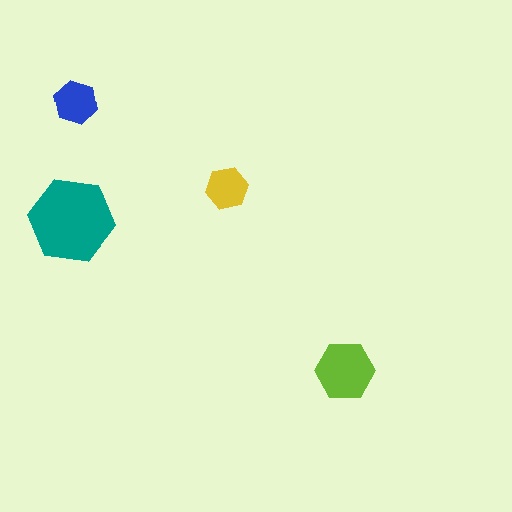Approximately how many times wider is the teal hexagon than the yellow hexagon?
About 2 times wider.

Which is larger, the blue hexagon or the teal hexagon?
The teal one.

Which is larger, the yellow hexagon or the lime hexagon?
The lime one.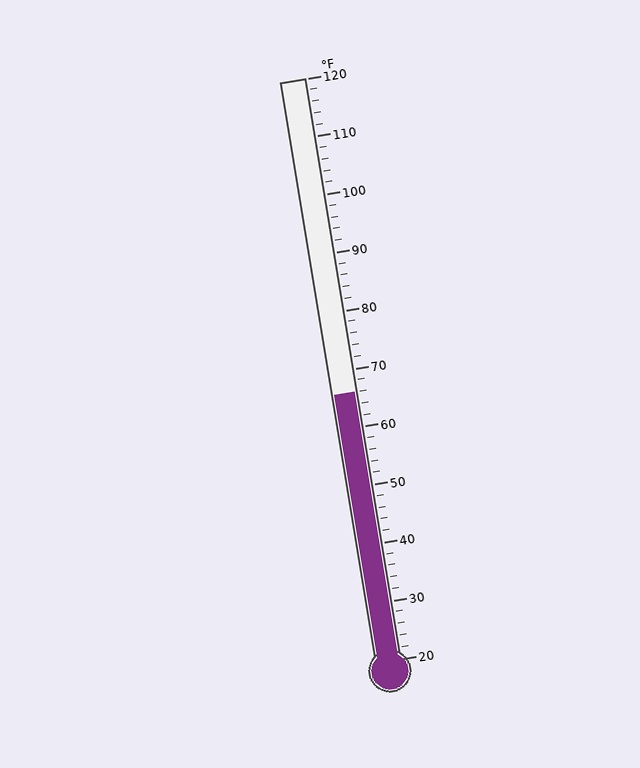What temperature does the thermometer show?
The thermometer shows approximately 66°F.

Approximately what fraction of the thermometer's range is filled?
The thermometer is filled to approximately 45% of its range.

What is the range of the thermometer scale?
The thermometer scale ranges from 20°F to 120°F.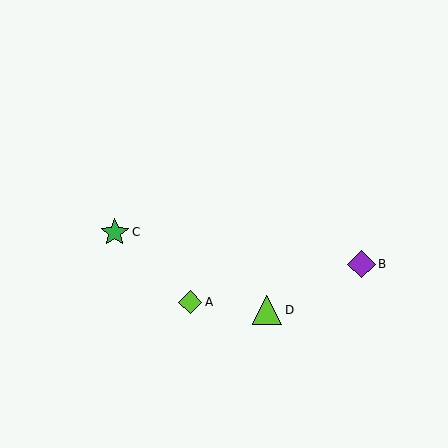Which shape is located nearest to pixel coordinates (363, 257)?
The purple diamond (labeled B) at (362, 264) is nearest to that location.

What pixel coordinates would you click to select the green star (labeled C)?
Click at (115, 232) to select the green star C.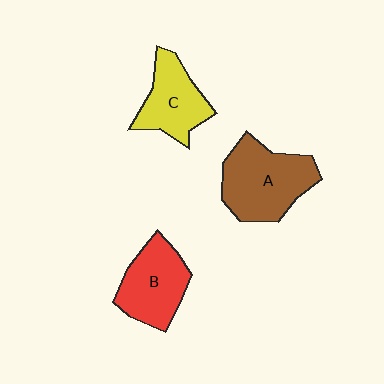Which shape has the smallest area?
Shape C (yellow).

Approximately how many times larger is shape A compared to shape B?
Approximately 1.3 times.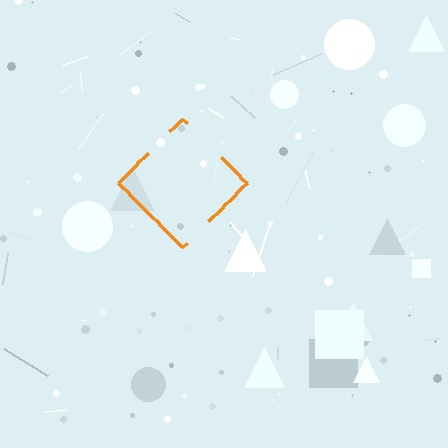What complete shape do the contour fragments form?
The contour fragments form a diamond.